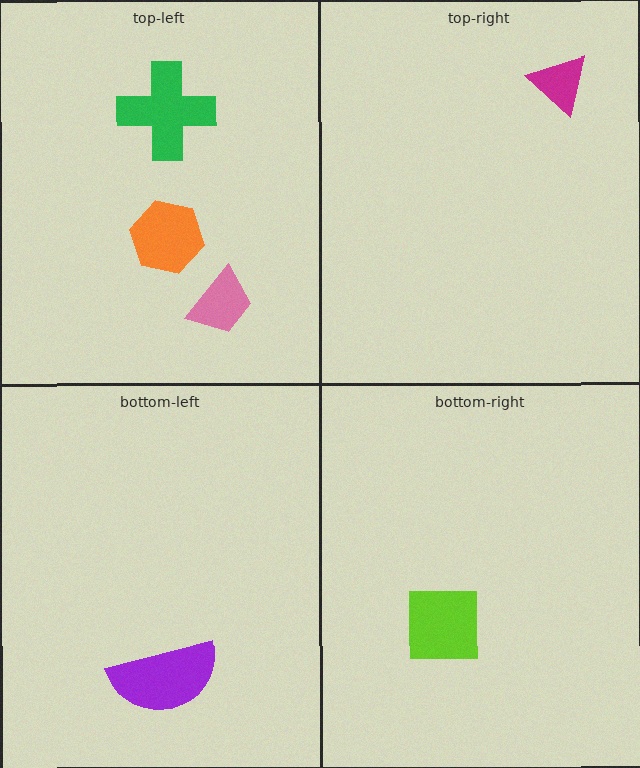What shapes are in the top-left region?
The green cross, the orange hexagon, the pink trapezoid.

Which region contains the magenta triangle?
The top-right region.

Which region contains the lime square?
The bottom-right region.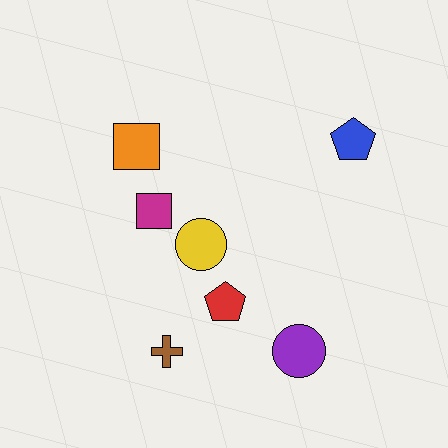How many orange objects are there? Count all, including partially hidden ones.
There is 1 orange object.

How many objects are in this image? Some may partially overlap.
There are 7 objects.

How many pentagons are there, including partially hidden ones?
There are 2 pentagons.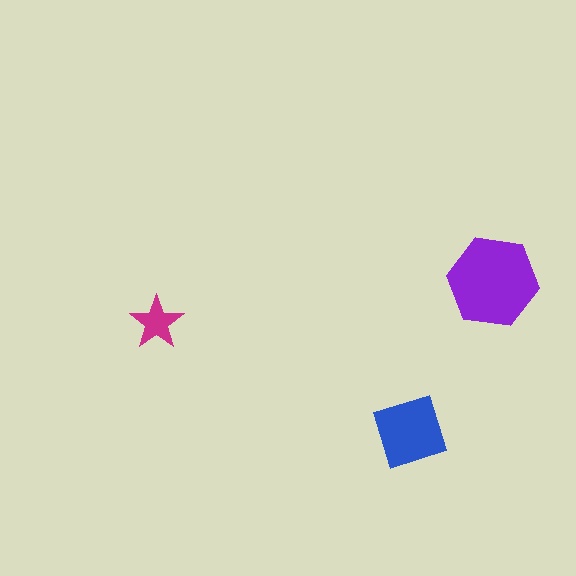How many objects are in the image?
There are 3 objects in the image.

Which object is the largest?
The purple hexagon.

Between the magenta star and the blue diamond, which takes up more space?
The blue diamond.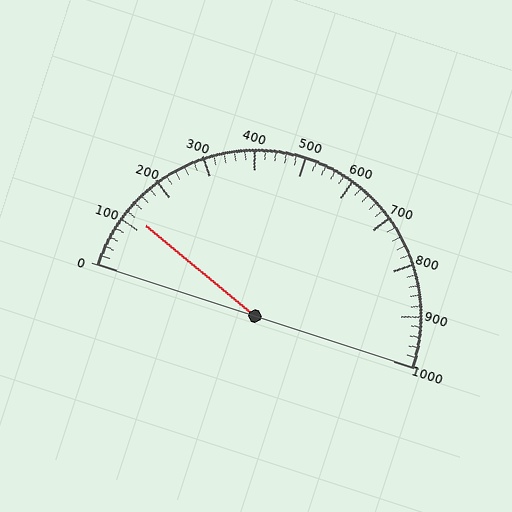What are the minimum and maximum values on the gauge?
The gauge ranges from 0 to 1000.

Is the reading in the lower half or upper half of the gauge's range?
The reading is in the lower half of the range (0 to 1000).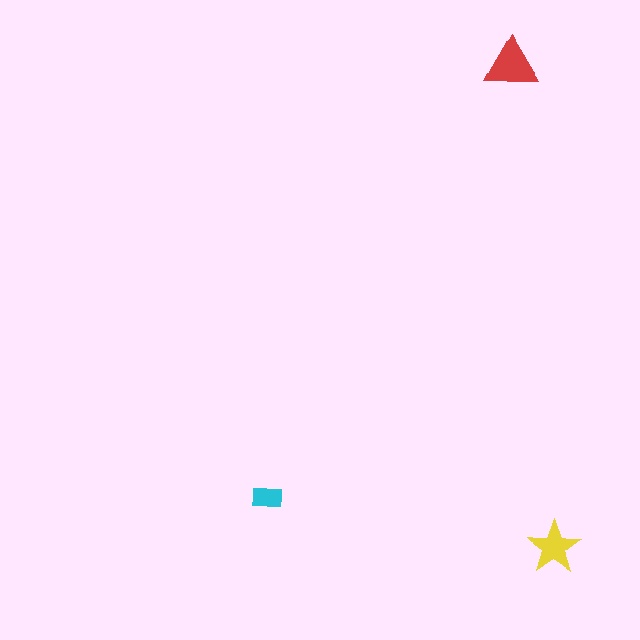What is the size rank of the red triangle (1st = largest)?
1st.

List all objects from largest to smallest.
The red triangle, the yellow star, the cyan rectangle.